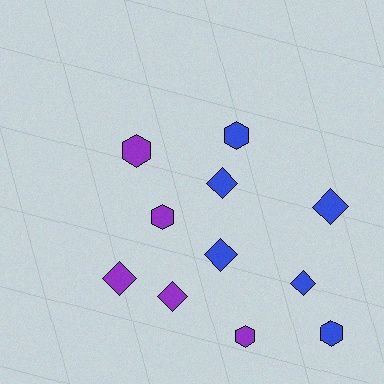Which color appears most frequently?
Blue, with 6 objects.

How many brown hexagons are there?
There are no brown hexagons.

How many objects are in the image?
There are 11 objects.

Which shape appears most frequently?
Diamond, with 6 objects.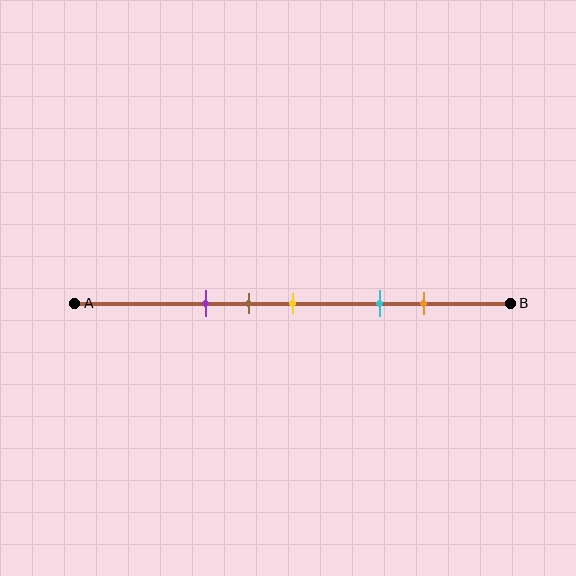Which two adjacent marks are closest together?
The brown and yellow marks are the closest adjacent pair.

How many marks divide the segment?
There are 5 marks dividing the segment.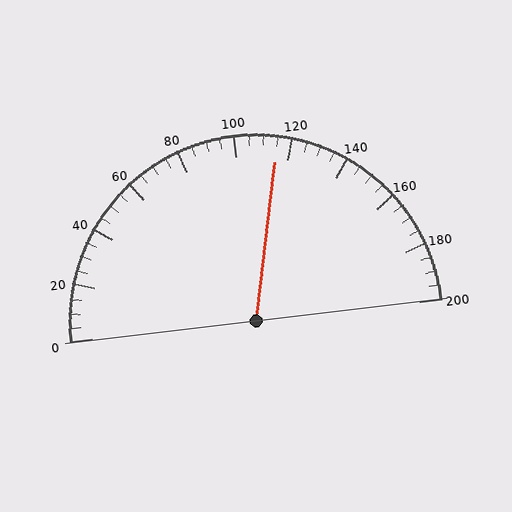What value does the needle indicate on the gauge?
The needle indicates approximately 115.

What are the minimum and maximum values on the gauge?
The gauge ranges from 0 to 200.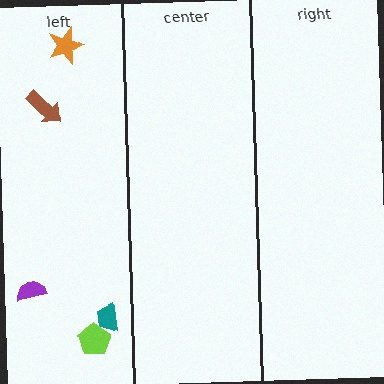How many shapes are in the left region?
5.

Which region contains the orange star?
The left region.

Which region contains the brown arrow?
The left region.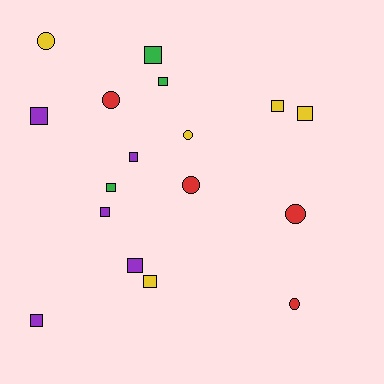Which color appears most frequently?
Purple, with 5 objects.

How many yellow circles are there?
There are 2 yellow circles.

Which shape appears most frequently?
Square, with 11 objects.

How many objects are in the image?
There are 17 objects.